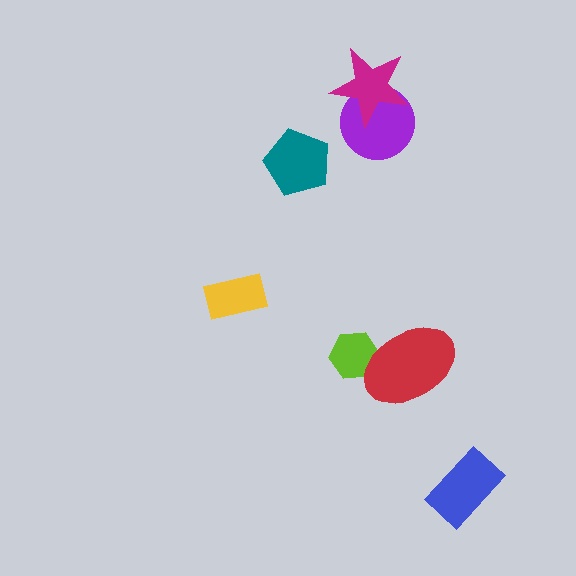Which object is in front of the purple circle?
The magenta star is in front of the purple circle.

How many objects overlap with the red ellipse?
1 object overlaps with the red ellipse.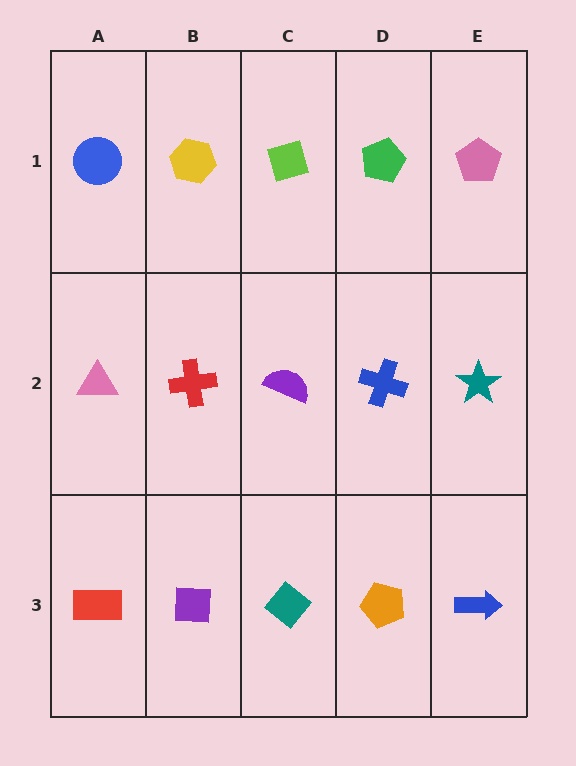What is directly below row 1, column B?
A red cross.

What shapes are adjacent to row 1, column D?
A blue cross (row 2, column D), a lime diamond (row 1, column C), a pink pentagon (row 1, column E).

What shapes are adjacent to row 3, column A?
A pink triangle (row 2, column A), a purple square (row 3, column B).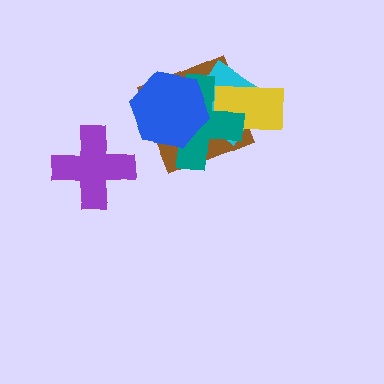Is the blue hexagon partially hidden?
No, no other shape covers it.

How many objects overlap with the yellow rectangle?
3 objects overlap with the yellow rectangle.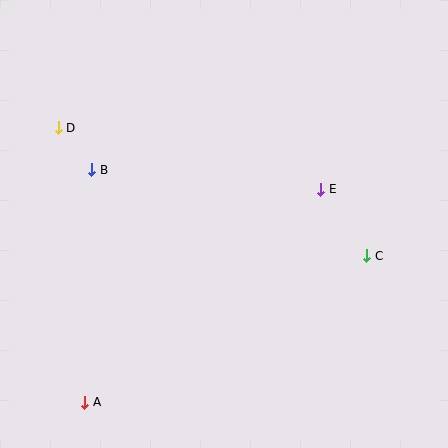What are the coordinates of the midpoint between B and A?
The midpoint between B and A is at (88, 286).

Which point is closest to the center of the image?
Point E at (321, 189) is closest to the center.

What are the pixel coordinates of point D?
Point D is at (58, 128).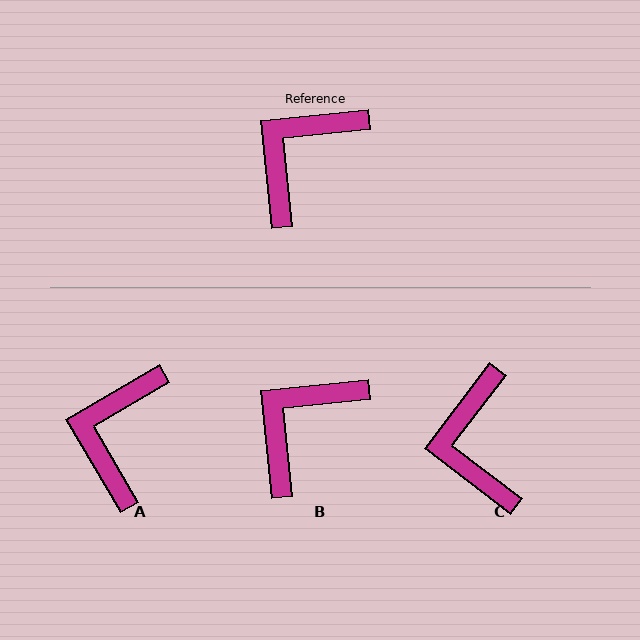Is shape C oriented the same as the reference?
No, it is off by about 47 degrees.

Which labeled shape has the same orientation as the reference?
B.